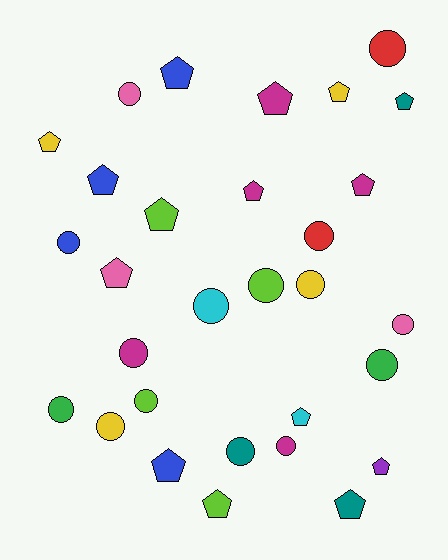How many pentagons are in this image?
There are 15 pentagons.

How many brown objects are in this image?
There are no brown objects.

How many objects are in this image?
There are 30 objects.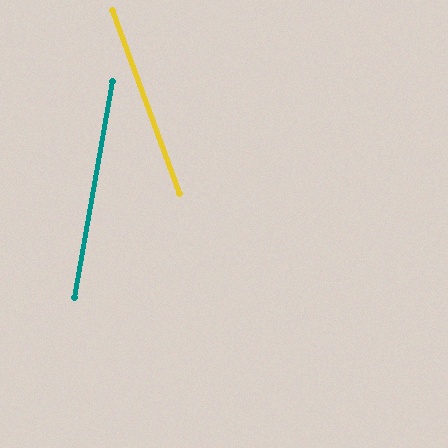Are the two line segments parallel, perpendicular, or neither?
Neither parallel nor perpendicular — they differ by about 30°.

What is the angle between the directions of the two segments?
Approximately 30 degrees.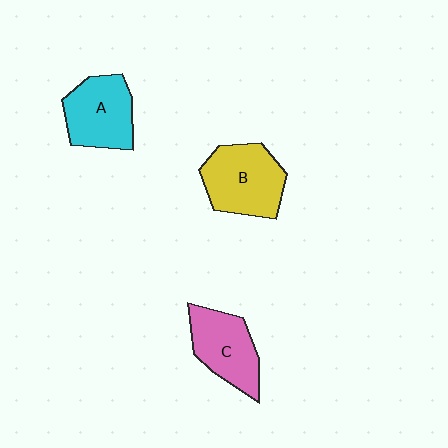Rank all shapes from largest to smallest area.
From largest to smallest: B (yellow), A (cyan), C (pink).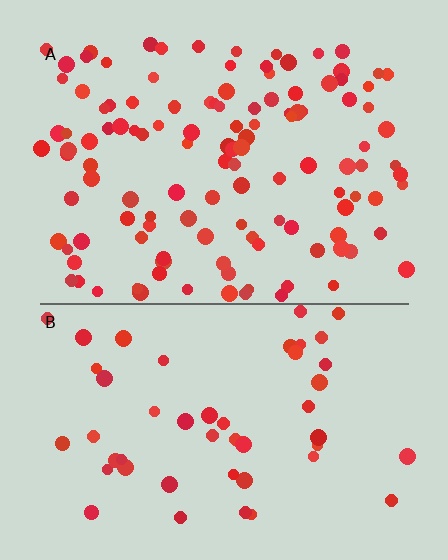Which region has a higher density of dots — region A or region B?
A (the top).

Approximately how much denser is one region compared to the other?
Approximately 2.5× — region A over region B.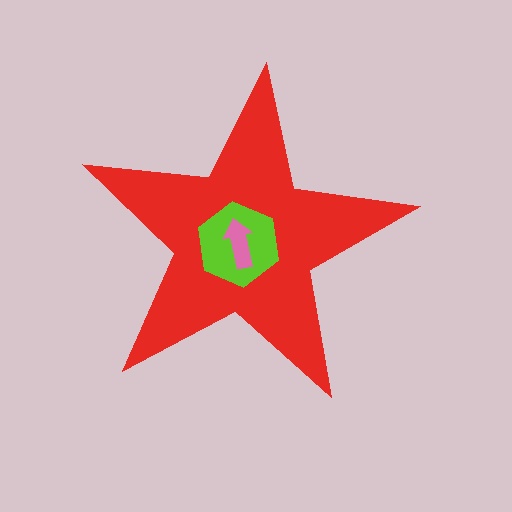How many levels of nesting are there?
3.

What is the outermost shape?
The red star.